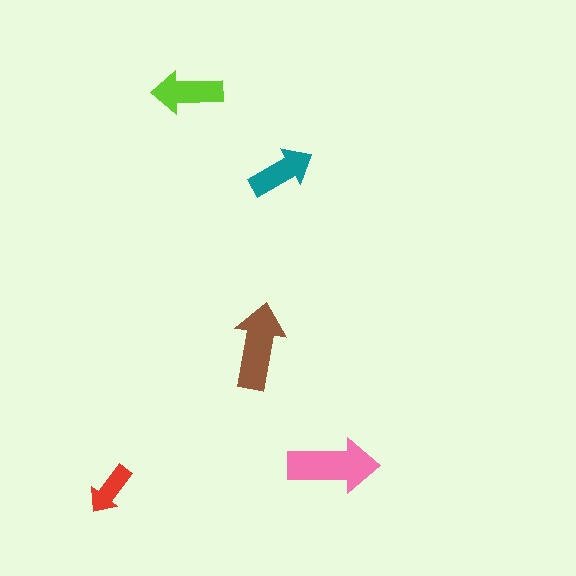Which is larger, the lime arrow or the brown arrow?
The brown one.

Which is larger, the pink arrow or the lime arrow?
The pink one.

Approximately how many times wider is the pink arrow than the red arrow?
About 1.5 times wider.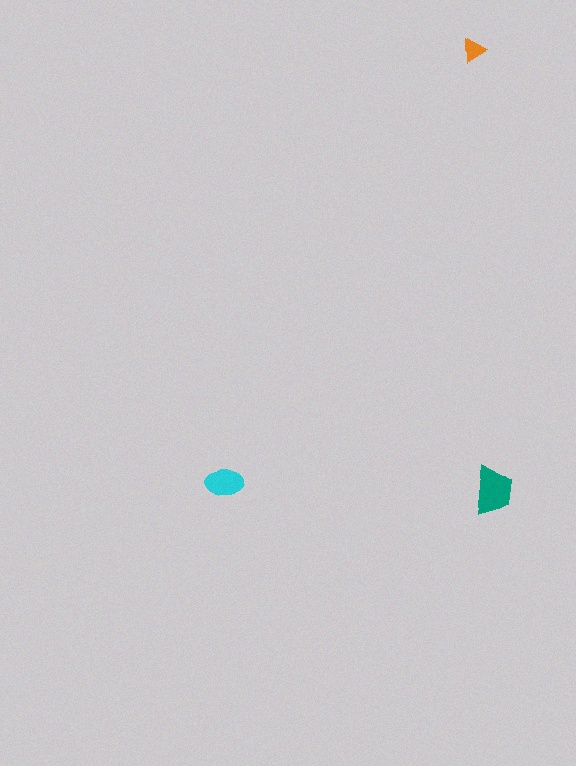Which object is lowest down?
The teal trapezoid is bottommost.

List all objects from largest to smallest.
The teal trapezoid, the cyan ellipse, the orange triangle.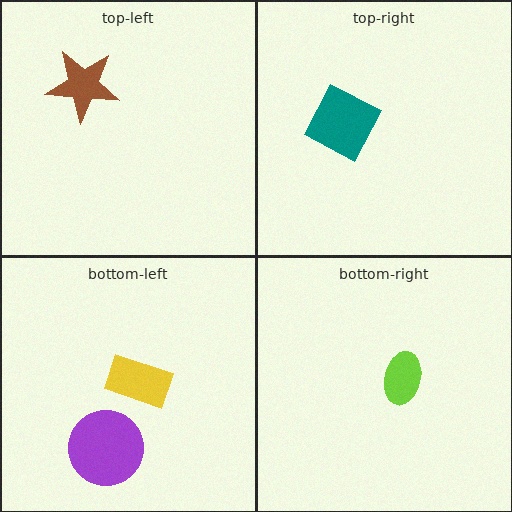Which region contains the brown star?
The top-left region.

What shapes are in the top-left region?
The brown star.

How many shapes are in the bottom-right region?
1.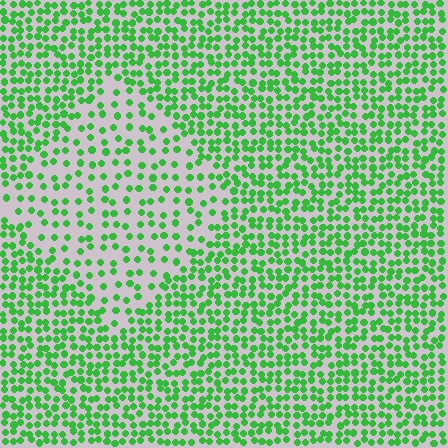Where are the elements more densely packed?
The elements are more densely packed outside the diamond boundary.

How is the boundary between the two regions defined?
The boundary is defined by a change in element density (approximately 2.0x ratio). All elements are the same color, size, and shape.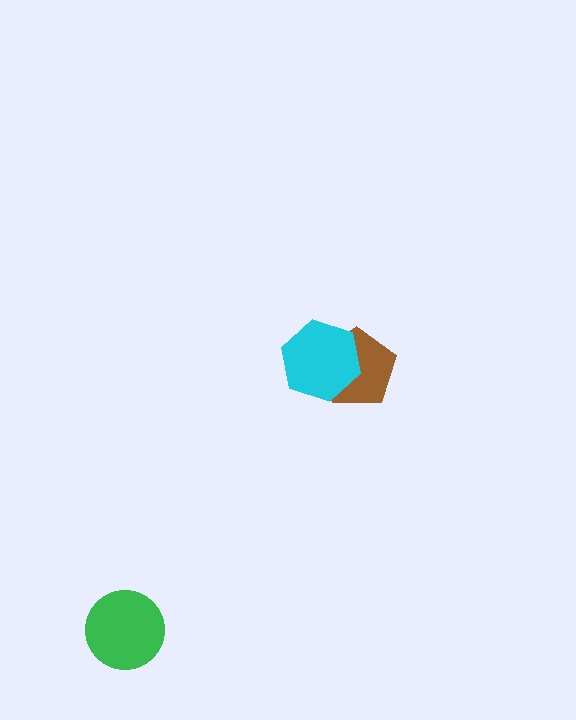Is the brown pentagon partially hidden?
Yes, it is partially covered by another shape.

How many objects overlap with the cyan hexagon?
1 object overlaps with the cyan hexagon.